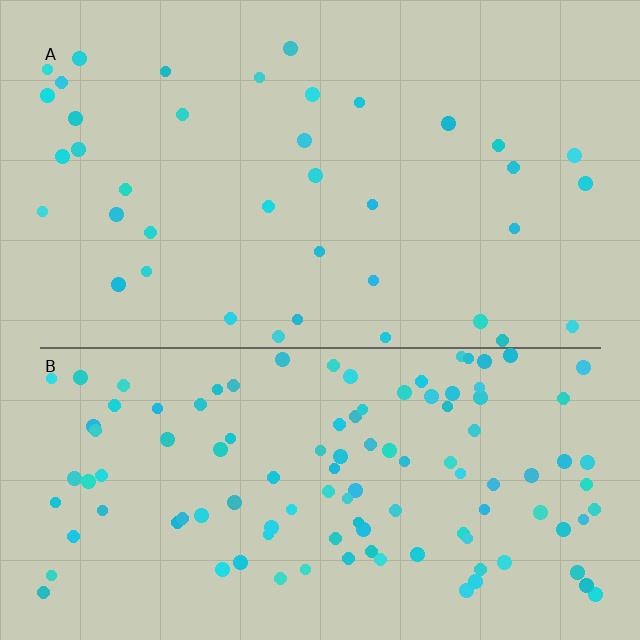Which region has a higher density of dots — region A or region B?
B (the bottom).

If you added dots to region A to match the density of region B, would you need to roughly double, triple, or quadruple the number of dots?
Approximately triple.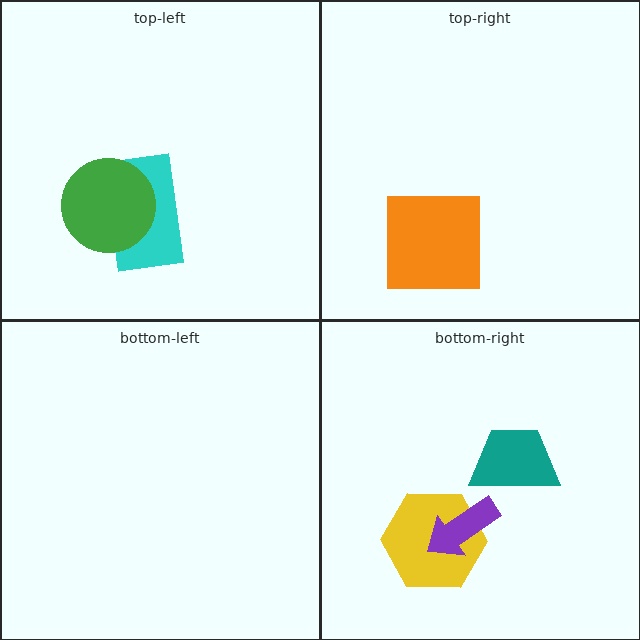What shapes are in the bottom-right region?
The teal trapezoid, the yellow hexagon, the purple arrow.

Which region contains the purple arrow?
The bottom-right region.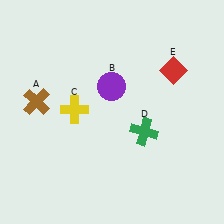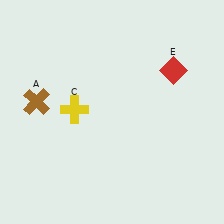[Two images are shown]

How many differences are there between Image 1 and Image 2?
There are 2 differences between the two images.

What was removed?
The purple circle (B), the green cross (D) were removed in Image 2.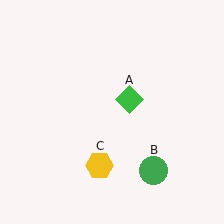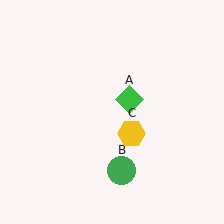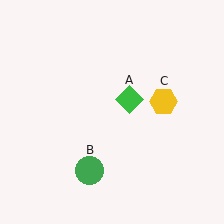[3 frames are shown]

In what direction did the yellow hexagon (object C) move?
The yellow hexagon (object C) moved up and to the right.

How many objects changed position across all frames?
2 objects changed position: green circle (object B), yellow hexagon (object C).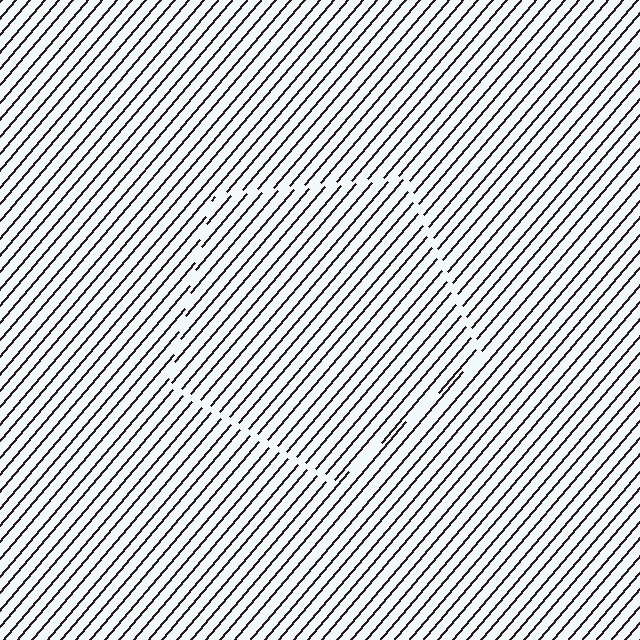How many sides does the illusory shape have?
5 sides — the line-ends trace a pentagon.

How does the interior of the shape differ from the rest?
The interior of the shape contains the same grating, shifted by half a period — the contour is defined by the phase discontinuity where line-ends from the inner and outer gratings abut.